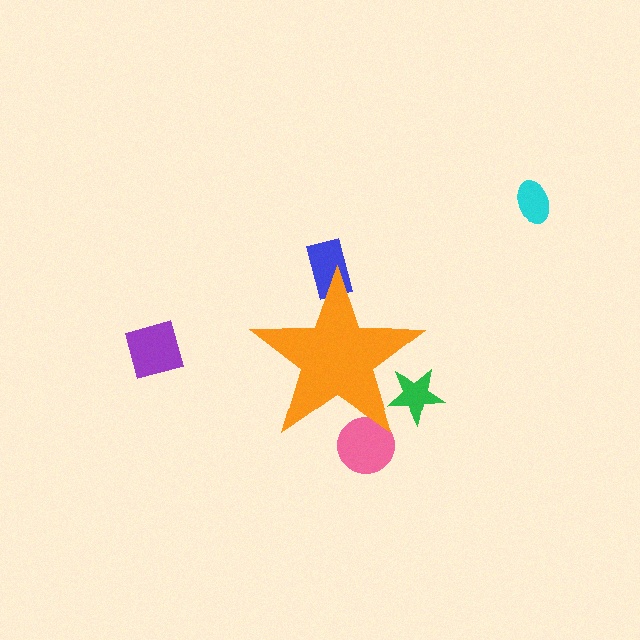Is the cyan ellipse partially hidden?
No, the cyan ellipse is fully visible.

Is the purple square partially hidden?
No, the purple square is fully visible.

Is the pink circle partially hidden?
Yes, the pink circle is partially hidden behind the orange star.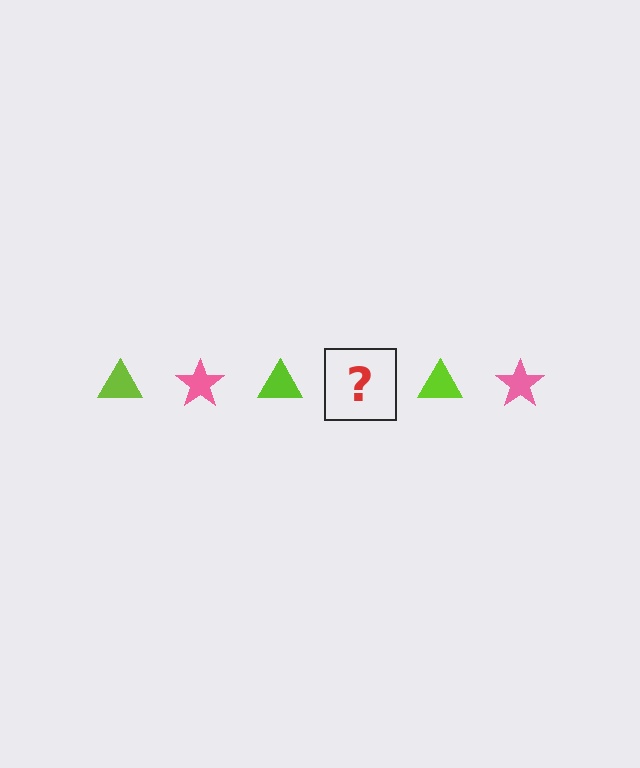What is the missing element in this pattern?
The missing element is a pink star.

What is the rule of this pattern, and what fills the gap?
The rule is that the pattern alternates between lime triangle and pink star. The gap should be filled with a pink star.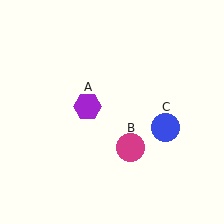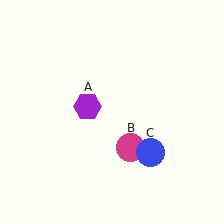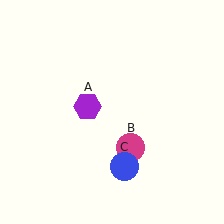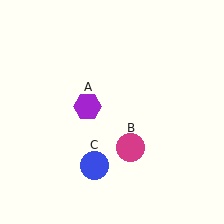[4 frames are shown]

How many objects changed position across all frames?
1 object changed position: blue circle (object C).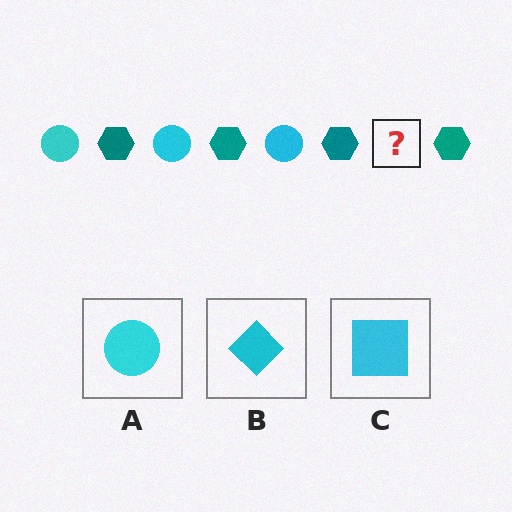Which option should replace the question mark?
Option A.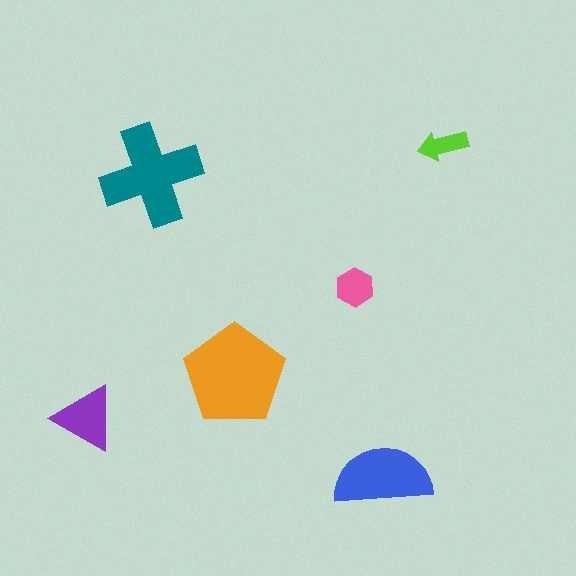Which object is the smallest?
The lime arrow.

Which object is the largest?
The orange pentagon.